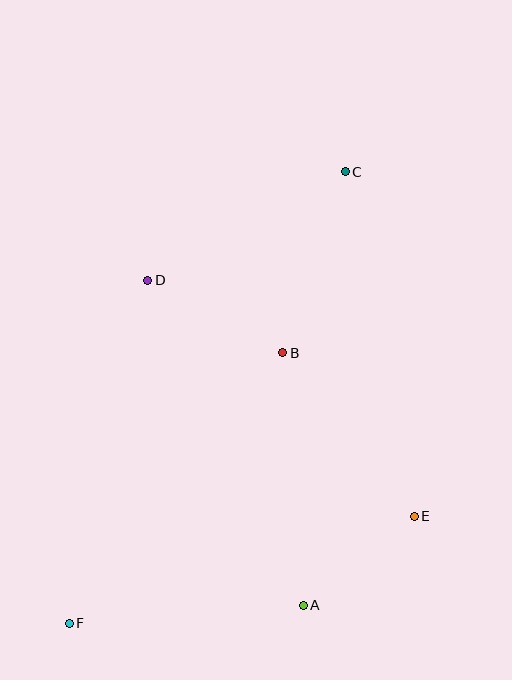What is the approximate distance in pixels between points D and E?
The distance between D and E is approximately 356 pixels.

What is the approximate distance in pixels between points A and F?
The distance between A and F is approximately 234 pixels.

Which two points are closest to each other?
Points A and E are closest to each other.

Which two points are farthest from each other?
Points C and F are farthest from each other.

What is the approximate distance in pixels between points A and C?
The distance between A and C is approximately 436 pixels.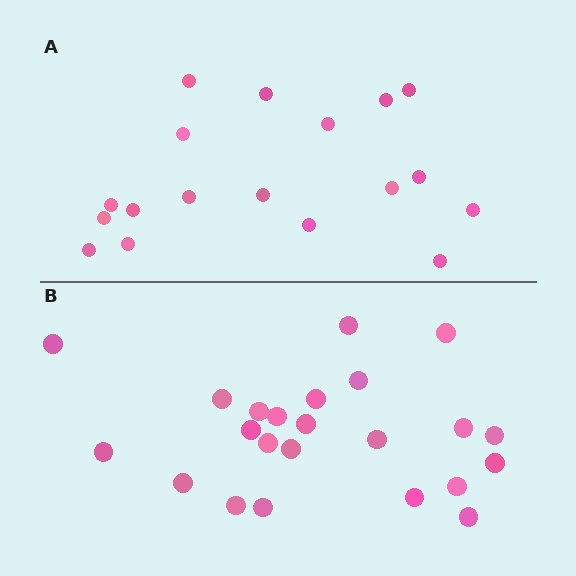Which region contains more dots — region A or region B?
Region B (the bottom region) has more dots.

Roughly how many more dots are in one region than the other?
Region B has about 5 more dots than region A.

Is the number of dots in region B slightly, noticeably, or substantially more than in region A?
Region B has noticeably more, but not dramatically so. The ratio is roughly 1.3 to 1.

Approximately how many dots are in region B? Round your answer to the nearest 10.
About 20 dots. (The exact count is 23, which rounds to 20.)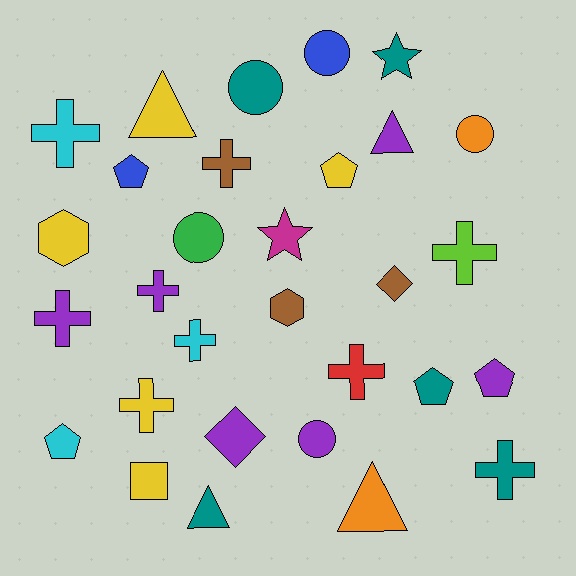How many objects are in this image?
There are 30 objects.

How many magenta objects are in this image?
There is 1 magenta object.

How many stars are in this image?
There are 2 stars.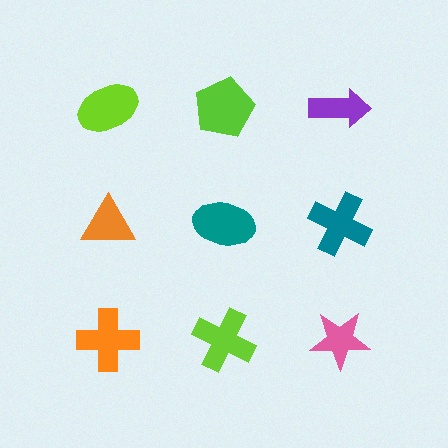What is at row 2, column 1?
An orange triangle.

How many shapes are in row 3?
3 shapes.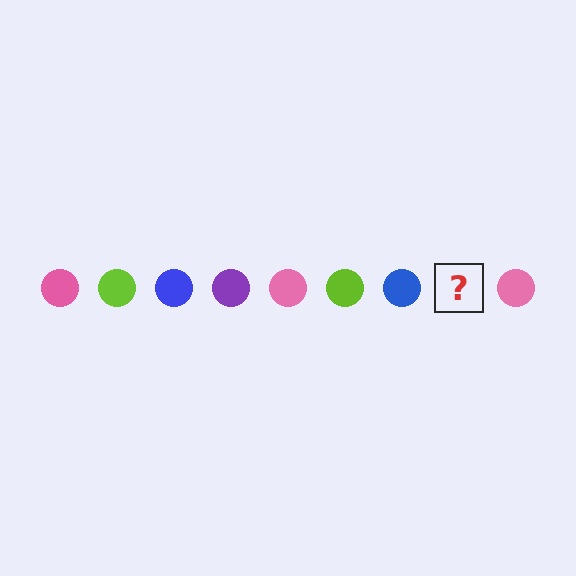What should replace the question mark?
The question mark should be replaced with a purple circle.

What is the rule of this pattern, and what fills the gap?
The rule is that the pattern cycles through pink, lime, blue, purple circles. The gap should be filled with a purple circle.